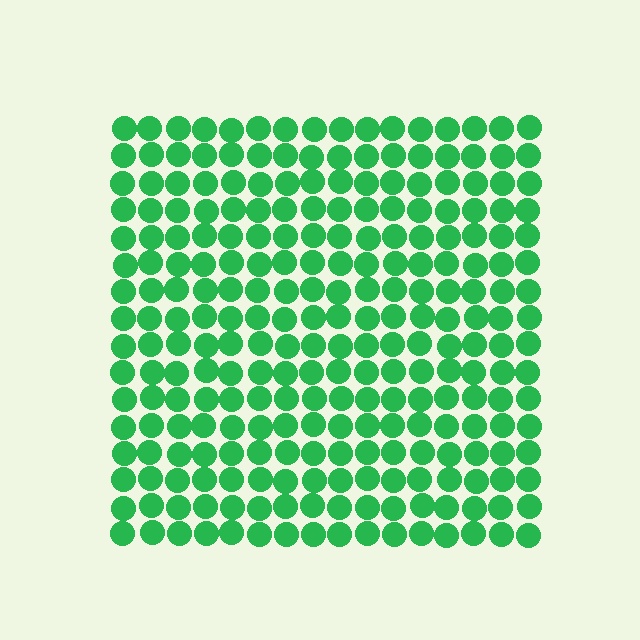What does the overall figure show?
The overall figure shows a square.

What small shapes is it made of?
It is made of small circles.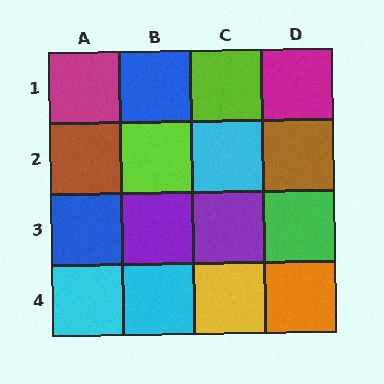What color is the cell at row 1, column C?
Lime.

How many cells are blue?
2 cells are blue.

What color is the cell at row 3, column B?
Purple.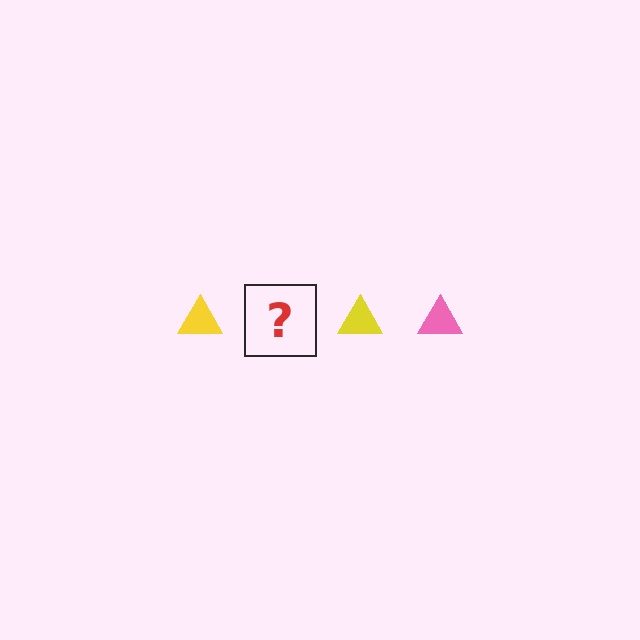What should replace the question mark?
The question mark should be replaced with a pink triangle.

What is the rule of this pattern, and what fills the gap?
The rule is that the pattern cycles through yellow, pink triangles. The gap should be filled with a pink triangle.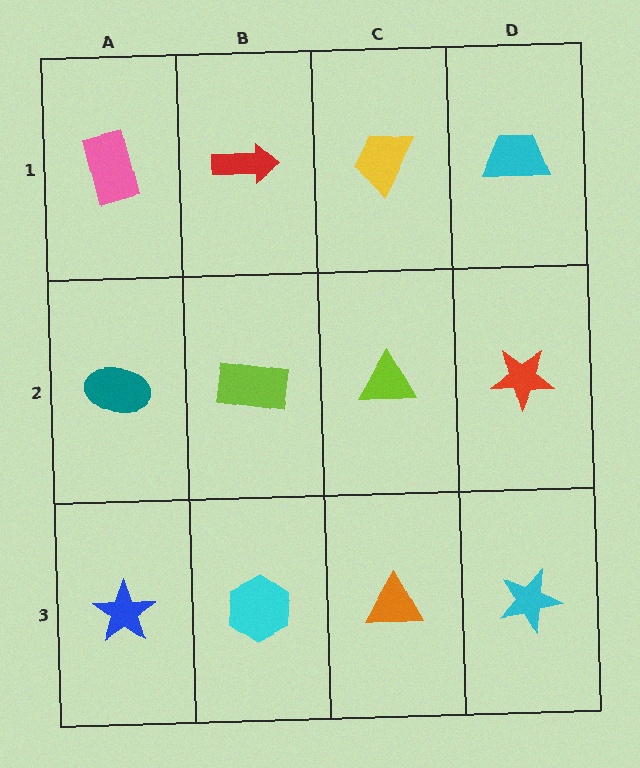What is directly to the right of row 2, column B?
A lime triangle.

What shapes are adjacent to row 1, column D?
A red star (row 2, column D), a yellow trapezoid (row 1, column C).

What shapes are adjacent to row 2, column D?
A cyan trapezoid (row 1, column D), a cyan star (row 3, column D), a lime triangle (row 2, column C).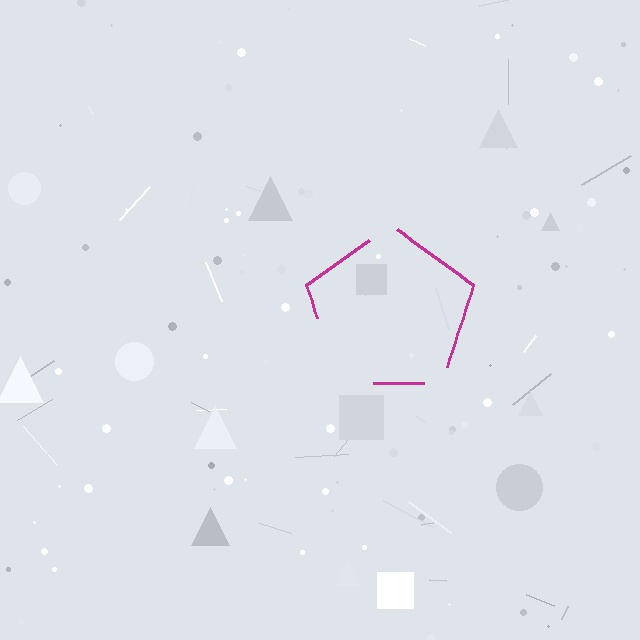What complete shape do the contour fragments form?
The contour fragments form a pentagon.